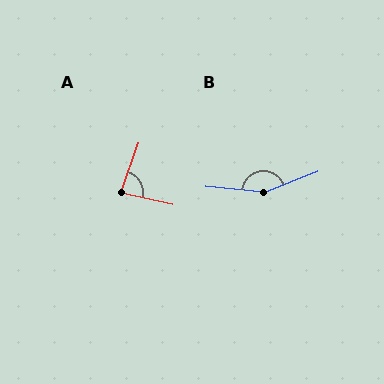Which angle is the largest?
B, at approximately 153 degrees.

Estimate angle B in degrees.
Approximately 153 degrees.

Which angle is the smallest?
A, at approximately 83 degrees.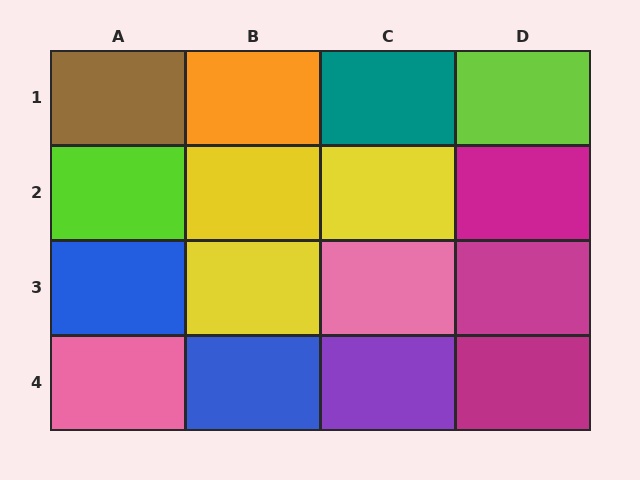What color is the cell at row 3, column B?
Yellow.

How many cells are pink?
2 cells are pink.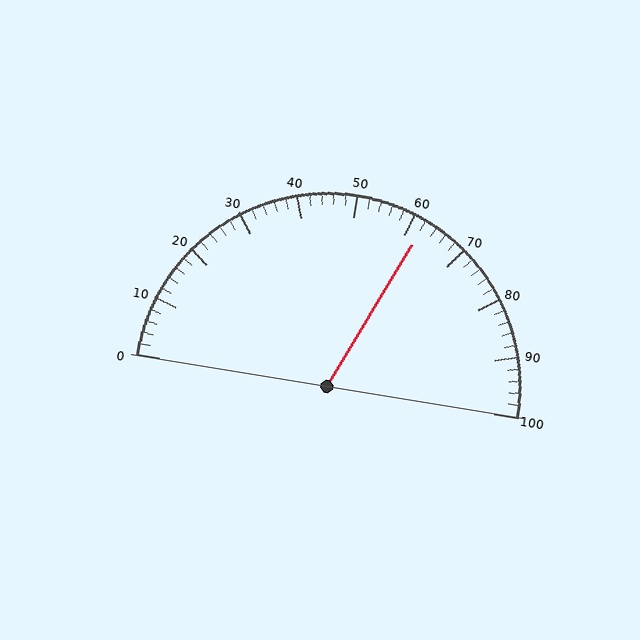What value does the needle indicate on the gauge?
The needle indicates approximately 62.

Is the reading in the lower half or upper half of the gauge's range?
The reading is in the upper half of the range (0 to 100).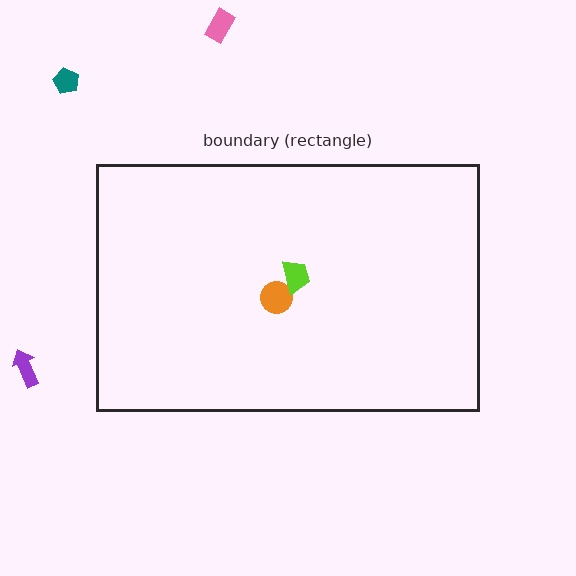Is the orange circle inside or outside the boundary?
Inside.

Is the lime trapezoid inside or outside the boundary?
Inside.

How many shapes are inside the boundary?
2 inside, 3 outside.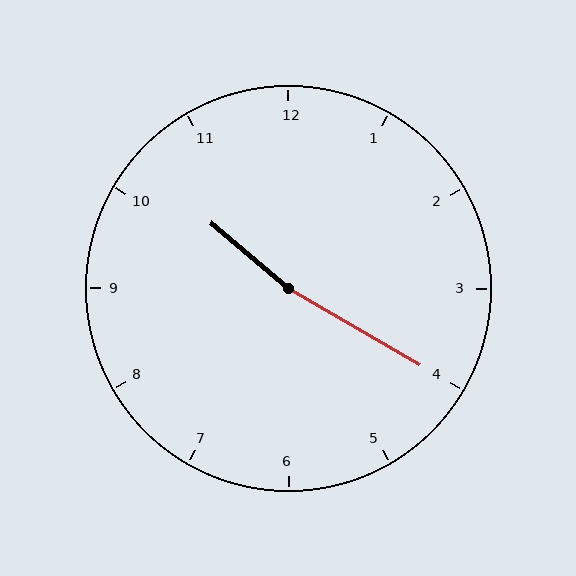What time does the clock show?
10:20.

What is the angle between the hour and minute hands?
Approximately 170 degrees.